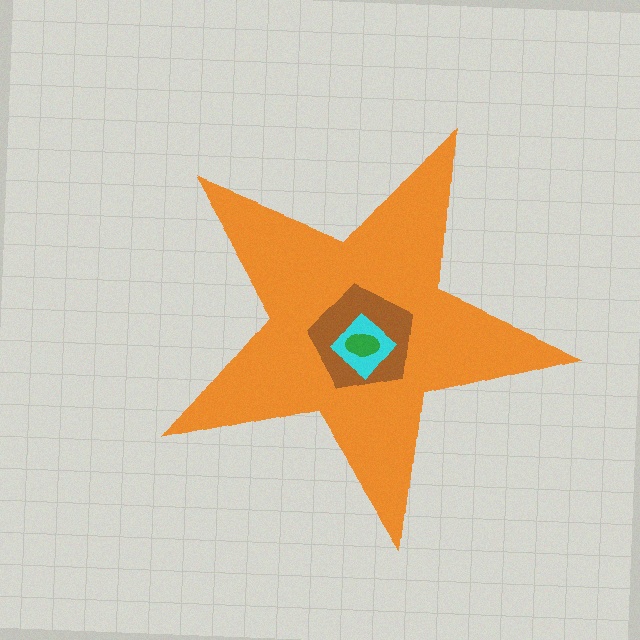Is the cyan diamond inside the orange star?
Yes.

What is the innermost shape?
The green ellipse.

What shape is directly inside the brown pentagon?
The cyan diamond.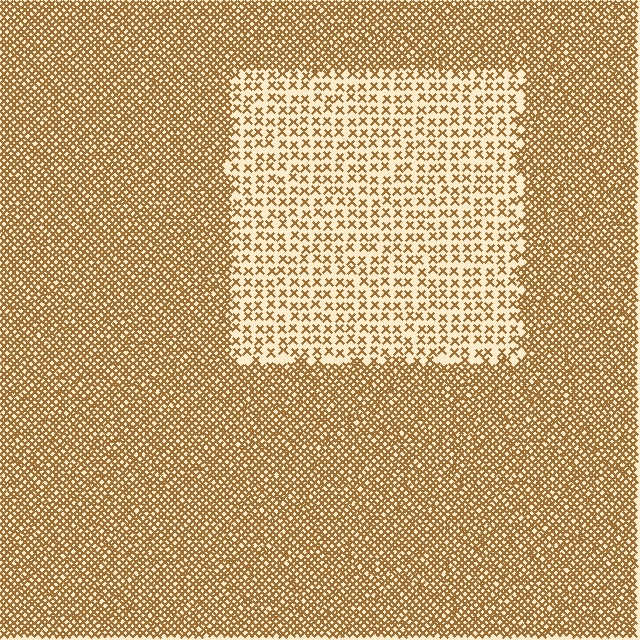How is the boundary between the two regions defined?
The boundary is defined by a change in element density (approximately 2.7x ratio). All elements are the same color, size, and shape.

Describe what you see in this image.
The image contains small brown elements arranged at two different densities. A rectangle-shaped region is visible where the elements are less densely packed than the surrounding area.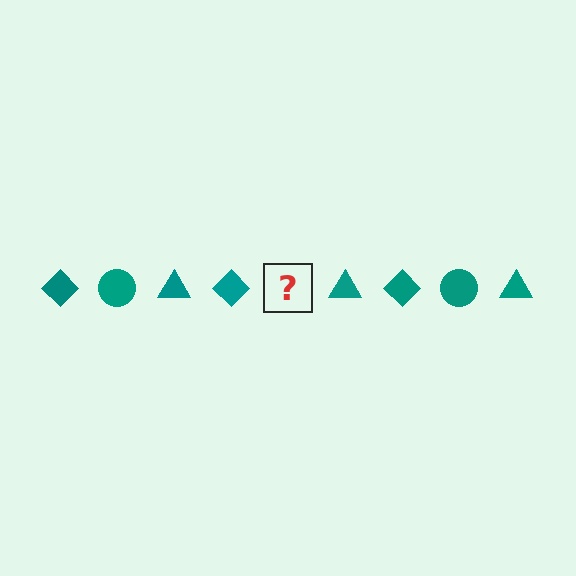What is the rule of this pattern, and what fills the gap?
The rule is that the pattern cycles through diamond, circle, triangle shapes in teal. The gap should be filled with a teal circle.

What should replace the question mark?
The question mark should be replaced with a teal circle.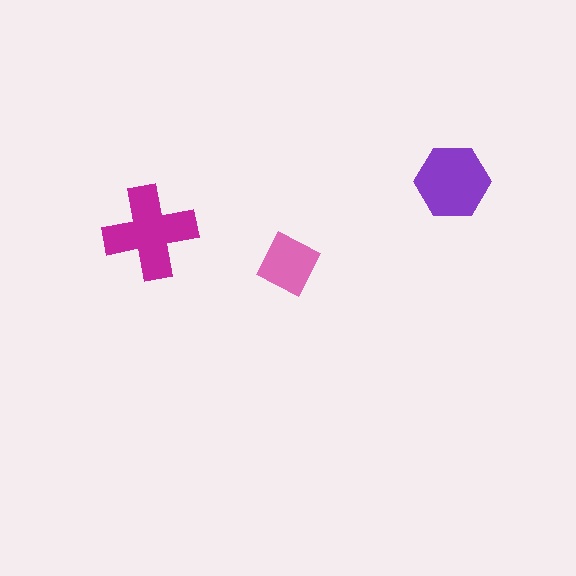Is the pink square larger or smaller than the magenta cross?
Smaller.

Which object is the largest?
The magenta cross.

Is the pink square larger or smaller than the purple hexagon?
Smaller.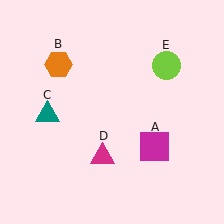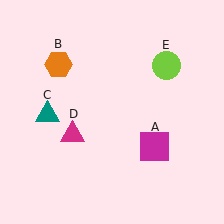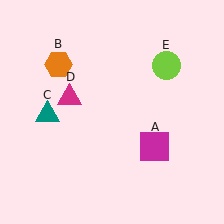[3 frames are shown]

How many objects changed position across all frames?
1 object changed position: magenta triangle (object D).